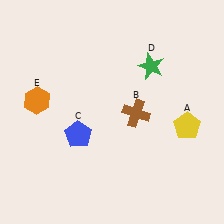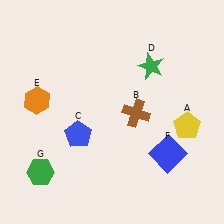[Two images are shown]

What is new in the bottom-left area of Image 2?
A green hexagon (G) was added in the bottom-left area of Image 2.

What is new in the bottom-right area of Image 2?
A blue square (F) was added in the bottom-right area of Image 2.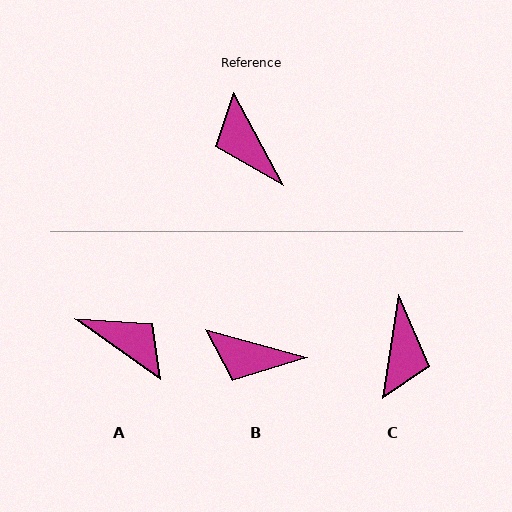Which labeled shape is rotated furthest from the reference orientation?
A, about 153 degrees away.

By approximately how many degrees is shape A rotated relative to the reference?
Approximately 153 degrees clockwise.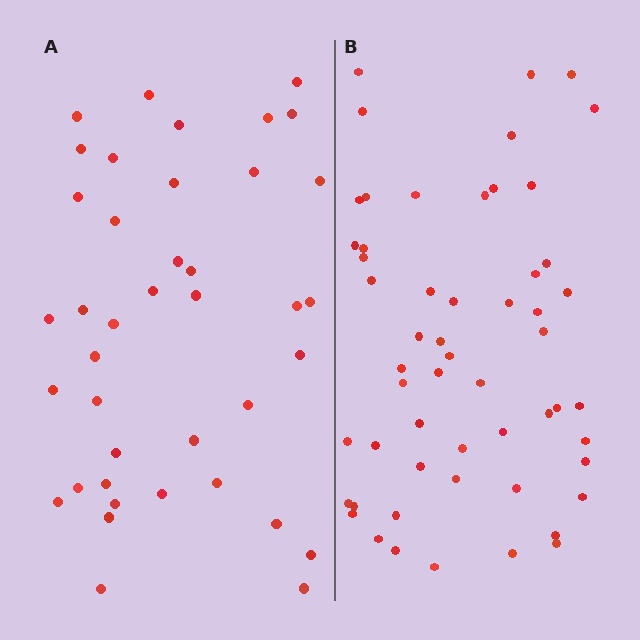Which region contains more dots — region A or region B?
Region B (the right region) has more dots.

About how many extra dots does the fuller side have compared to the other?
Region B has approximately 15 more dots than region A.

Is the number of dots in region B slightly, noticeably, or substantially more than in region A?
Region B has noticeably more, but not dramatically so. The ratio is roughly 1.4 to 1.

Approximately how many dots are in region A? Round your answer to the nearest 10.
About 40 dots.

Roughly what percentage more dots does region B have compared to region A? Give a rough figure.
About 40% more.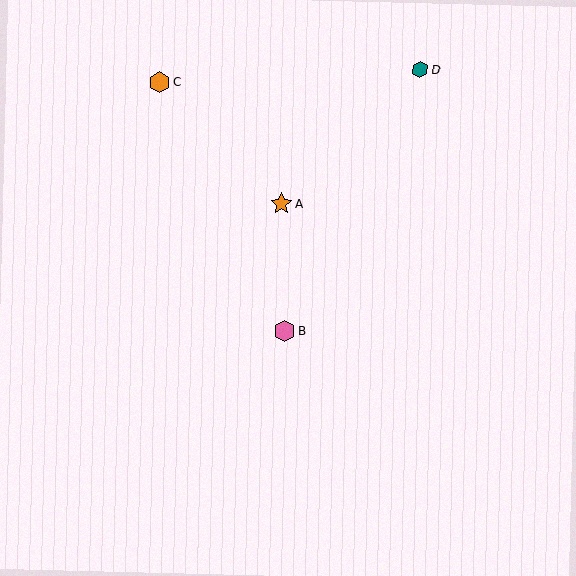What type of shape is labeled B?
Shape B is a pink hexagon.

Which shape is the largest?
The orange star (labeled A) is the largest.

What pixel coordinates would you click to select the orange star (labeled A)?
Click at (281, 203) to select the orange star A.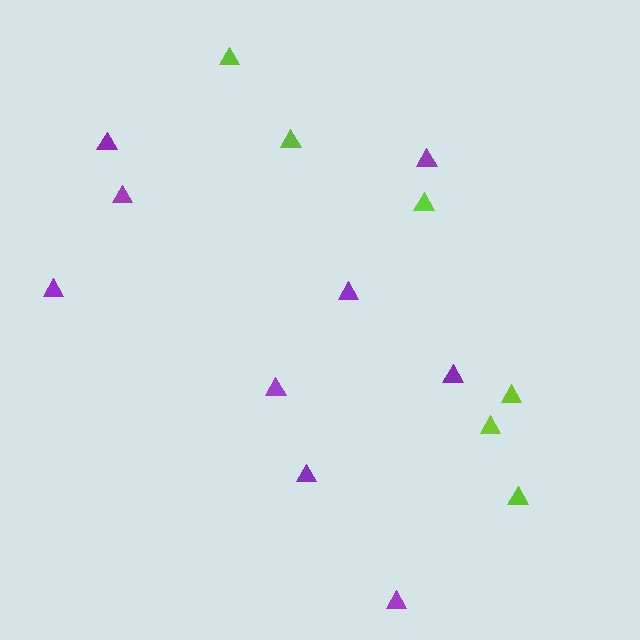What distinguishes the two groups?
There are 2 groups: one group of lime triangles (6) and one group of purple triangles (9).